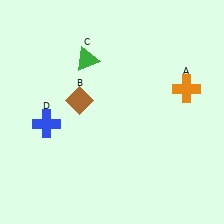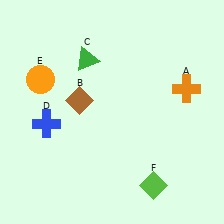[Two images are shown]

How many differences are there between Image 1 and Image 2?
There are 2 differences between the two images.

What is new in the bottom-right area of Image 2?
A lime diamond (F) was added in the bottom-right area of Image 2.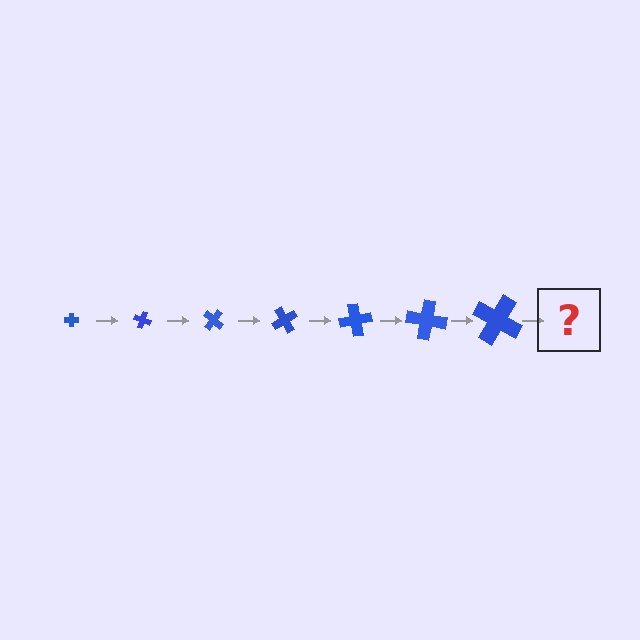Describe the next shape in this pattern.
It should be a cross, larger than the previous one and rotated 140 degrees from the start.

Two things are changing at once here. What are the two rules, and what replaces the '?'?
The two rules are that the cross grows larger each step and it rotates 20 degrees each step. The '?' should be a cross, larger than the previous one and rotated 140 degrees from the start.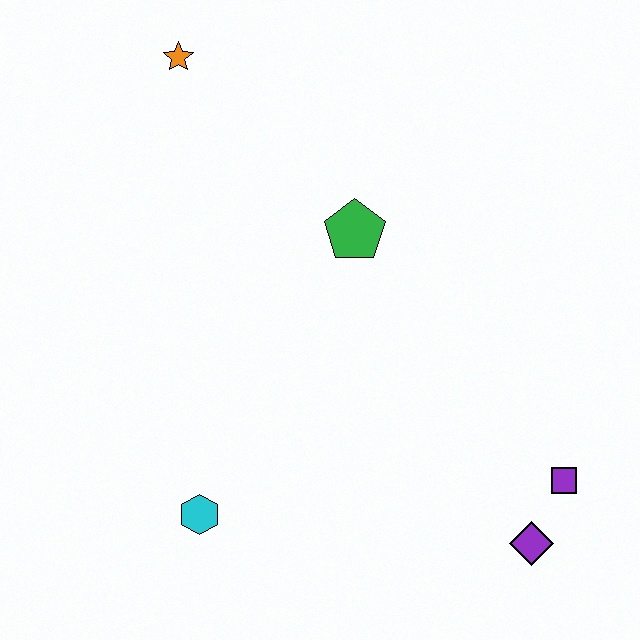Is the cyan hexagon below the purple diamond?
No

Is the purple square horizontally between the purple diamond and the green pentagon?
No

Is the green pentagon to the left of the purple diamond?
Yes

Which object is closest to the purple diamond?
The purple square is closest to the purple diamond.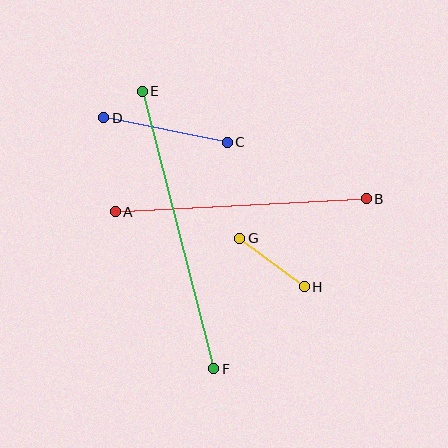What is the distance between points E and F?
The distance is approximately 287 pixels.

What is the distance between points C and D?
The distance is approximately 126 pixels.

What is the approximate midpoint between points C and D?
The midpoint is at approximately (166, 130) pixels.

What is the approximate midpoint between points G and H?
The midpoint is at approximately (272, 262) pixels.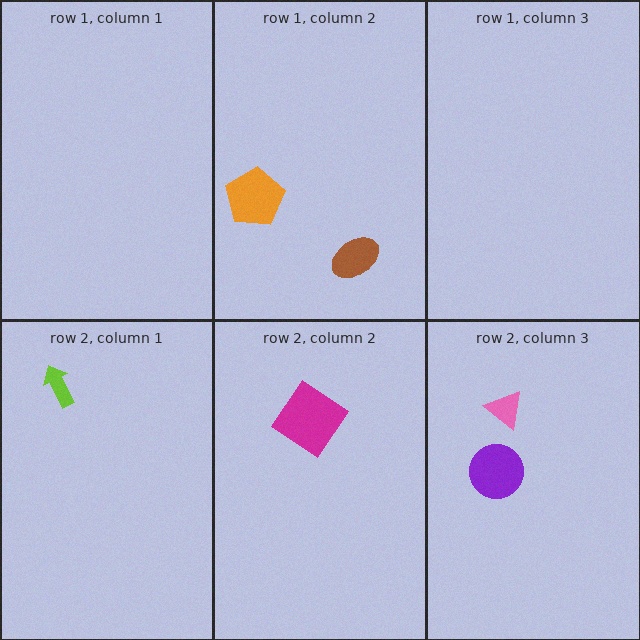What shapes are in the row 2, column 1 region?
The lime arrow.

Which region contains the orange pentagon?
The row 1, column 2 region.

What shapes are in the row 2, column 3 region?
The pink triangle, the purple circle.